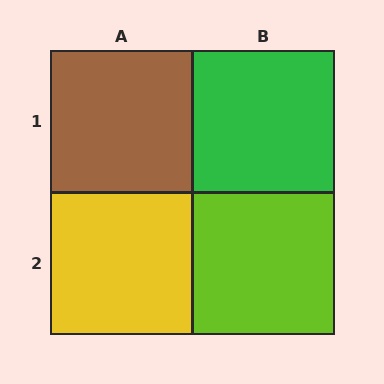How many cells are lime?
1 cell is lime.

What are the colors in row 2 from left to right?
Yellow, lime.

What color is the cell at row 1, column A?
Brown.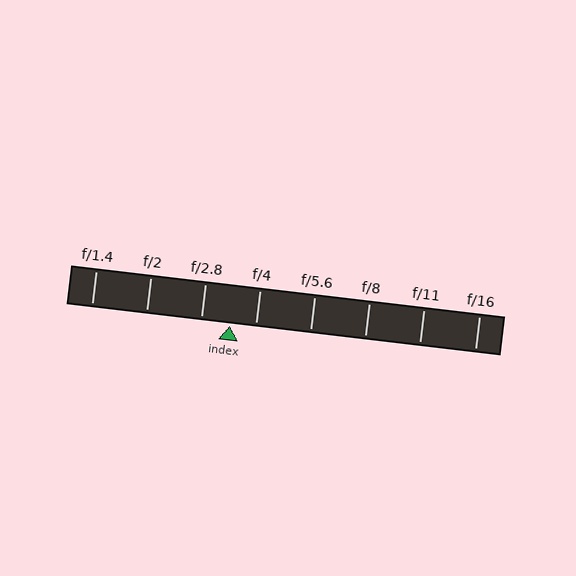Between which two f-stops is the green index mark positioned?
The index mark is between f/2.8 and f/4.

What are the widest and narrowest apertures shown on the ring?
The widest aperture shown is f/1.4 and the narrowest is f/16.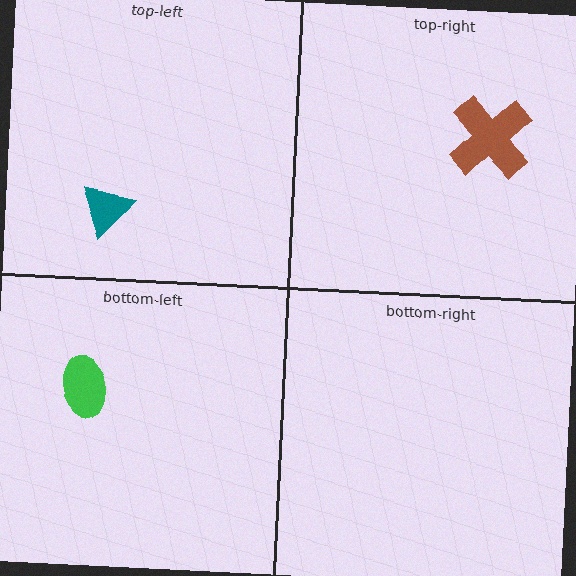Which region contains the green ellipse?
The bottom-left region.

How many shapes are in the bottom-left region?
1.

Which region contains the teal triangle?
The top-left region.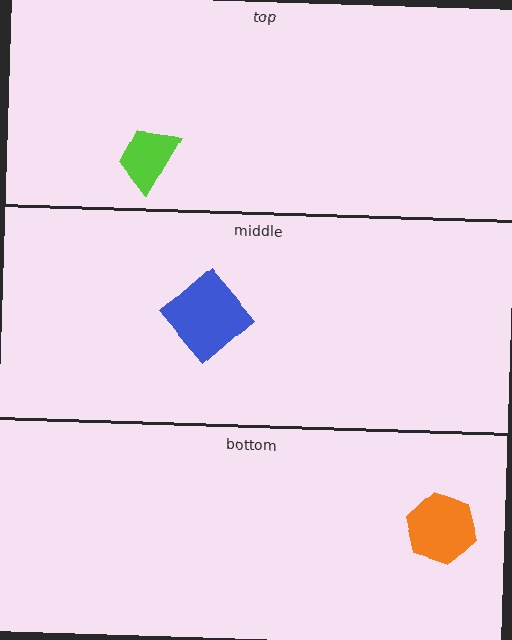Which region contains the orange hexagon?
The bottom region.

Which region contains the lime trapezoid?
The top region.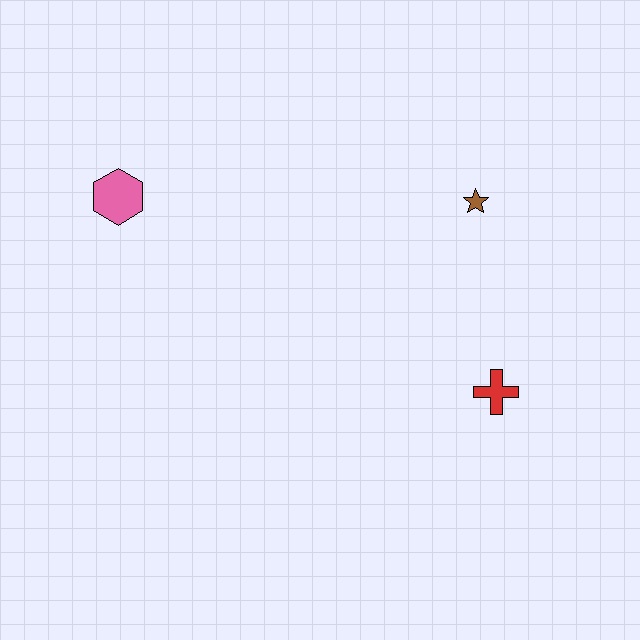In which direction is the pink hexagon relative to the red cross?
The pink hexagon is to the left of the red cross.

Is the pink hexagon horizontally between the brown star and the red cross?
No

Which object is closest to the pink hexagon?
The brown star is closest to the pink hexagon.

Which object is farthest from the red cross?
The pink hexagon is farthest from the red cross.